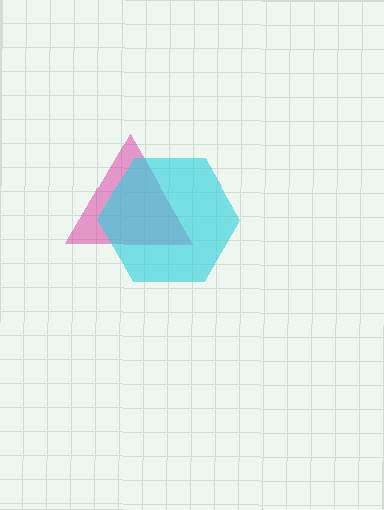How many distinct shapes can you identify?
There are 2 distinct shapes: a magenta triangle, a cyan hexagon.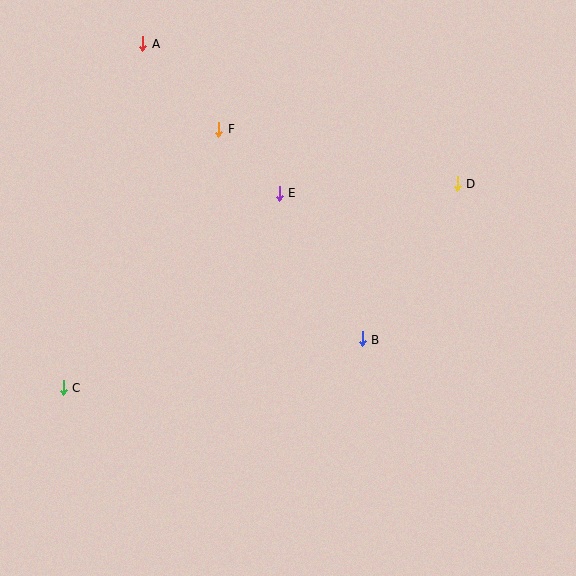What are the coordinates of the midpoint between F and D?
The midpoint between F and D is at (338, 156).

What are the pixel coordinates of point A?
Point A is at (143, 44).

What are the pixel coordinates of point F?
Point F is at (219, 129).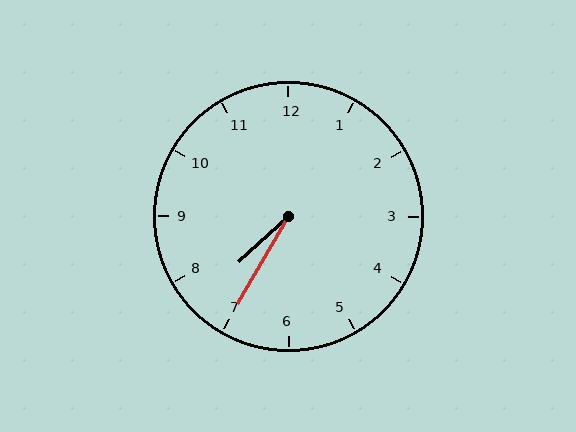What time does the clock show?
7:35.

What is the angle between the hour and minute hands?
Approximately 18 degrees.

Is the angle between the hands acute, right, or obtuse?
It is acute.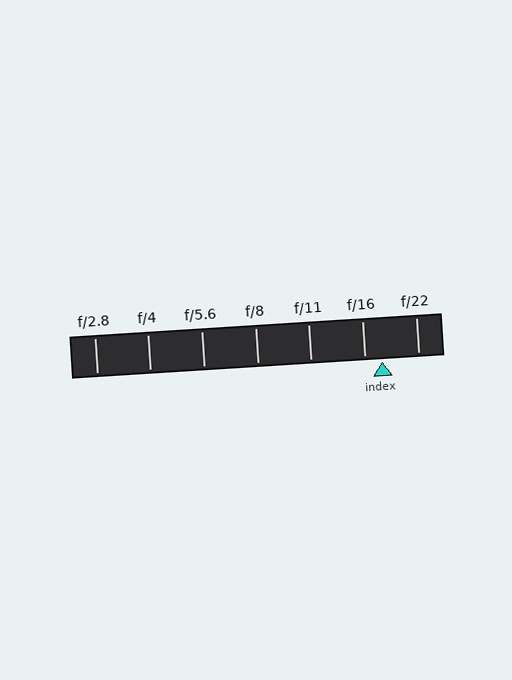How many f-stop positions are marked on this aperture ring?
There are 7 f-stop positions marked.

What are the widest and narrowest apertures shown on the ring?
The widest aperture shown is f/2.8 and the narrowest is f/22.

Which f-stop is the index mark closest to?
The index mark is closest to f/16.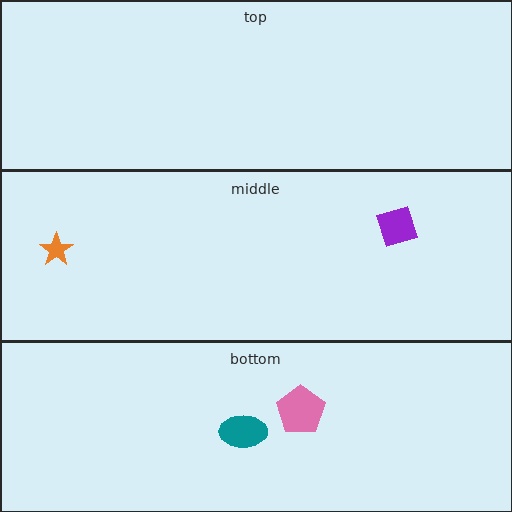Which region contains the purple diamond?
The middle region.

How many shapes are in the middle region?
2.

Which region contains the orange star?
The middle region.